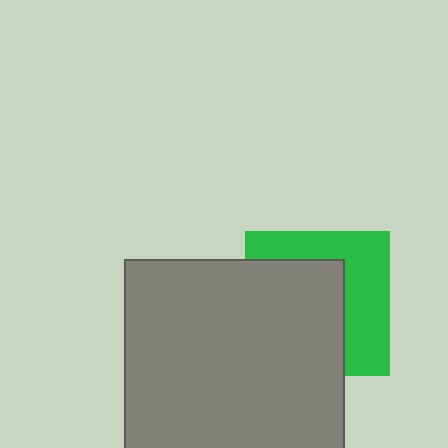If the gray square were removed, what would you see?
You would see the complete green square.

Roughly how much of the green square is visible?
A small part of it is visible (roughly 44%).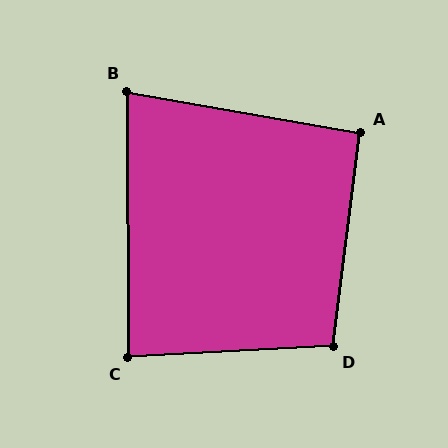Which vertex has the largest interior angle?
D, at approximately 100 degrees.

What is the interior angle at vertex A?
Approximately 93 degrees (approximately right).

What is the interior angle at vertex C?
Approximately 87 degrees (approximately right).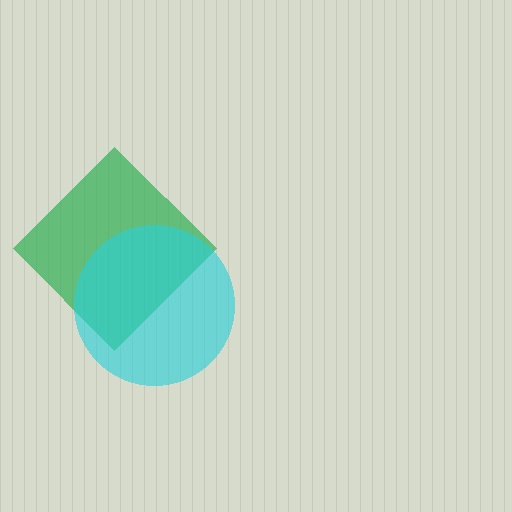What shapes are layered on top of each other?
The layered shapes are: a green diamond, a cyan circle.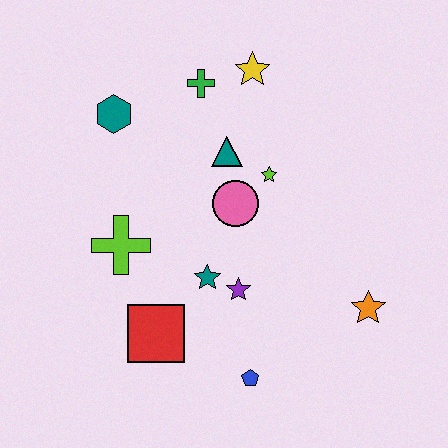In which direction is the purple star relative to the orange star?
The purple star is to the left of the orange star.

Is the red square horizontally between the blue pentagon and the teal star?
No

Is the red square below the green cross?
Yes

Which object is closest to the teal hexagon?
The green cross is closest to the teal hexagon.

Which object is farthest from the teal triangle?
The blue pentagon is farthest from the teal triangle.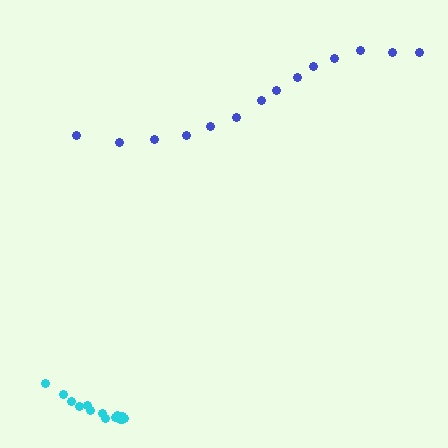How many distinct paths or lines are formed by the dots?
There are 2 distinct paths.